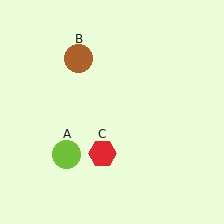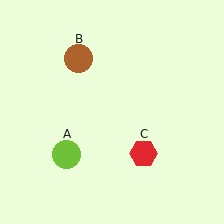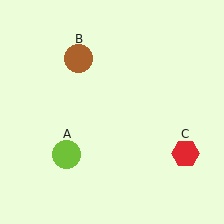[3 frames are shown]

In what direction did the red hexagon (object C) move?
The red hexagon (object C) moved right.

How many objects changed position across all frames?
1 object changed position: red hexagon (object C).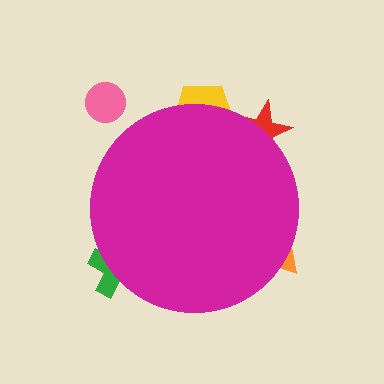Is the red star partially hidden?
Yes, the red star is partially hidden behind the magenta circle.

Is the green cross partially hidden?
Yes, the green cross is partially hidden behind the magenta circle.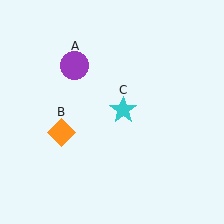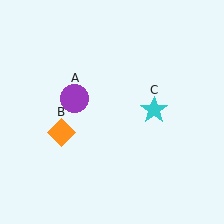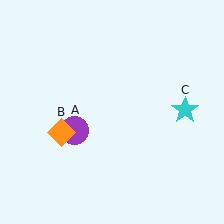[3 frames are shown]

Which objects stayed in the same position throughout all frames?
Orange diamond (object B) remained stationary.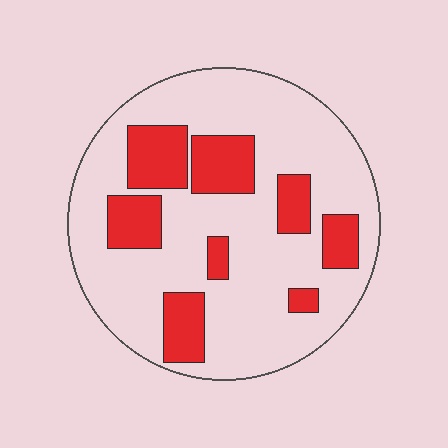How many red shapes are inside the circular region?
8.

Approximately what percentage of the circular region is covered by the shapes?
Approximately 25%.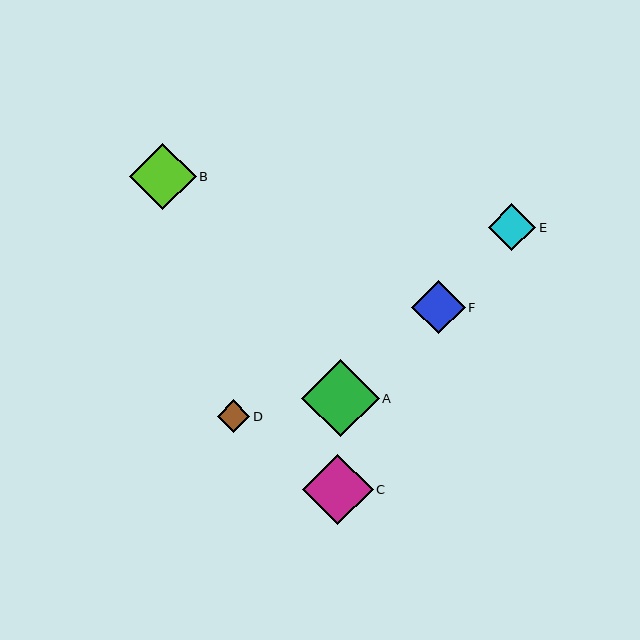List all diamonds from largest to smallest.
From largest to smallest: A, C, B, F, E, D.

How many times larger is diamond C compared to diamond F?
Diamond C is approximately 1.3 times the size of diamond F.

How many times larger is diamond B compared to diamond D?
Diamond B is approximately 2.1 times the size of diamond D.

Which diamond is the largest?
Diamond A is the largest with a size of approximately 78 pixels.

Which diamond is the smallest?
Diamond D is the smallest with a size of approximately 32 pixels.